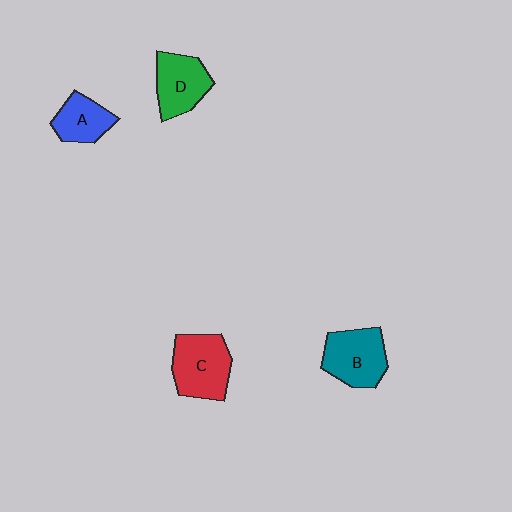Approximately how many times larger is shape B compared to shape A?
Approximately 1.4 times.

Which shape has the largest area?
Shape C (red).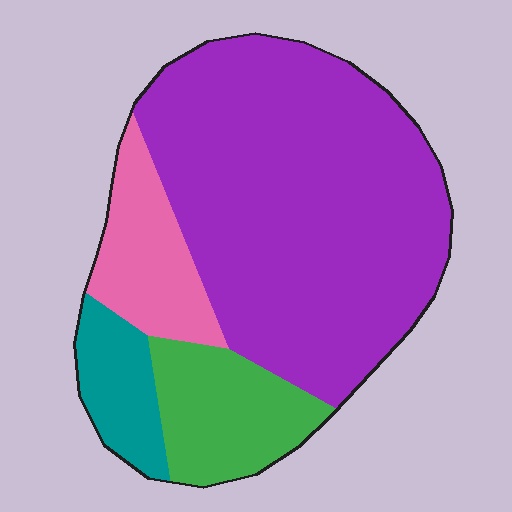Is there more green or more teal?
Green.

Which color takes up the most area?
Purple, at roughly 65%.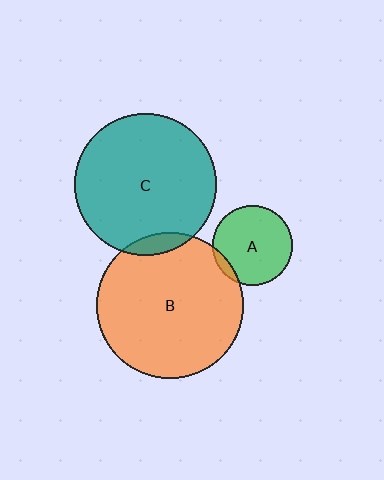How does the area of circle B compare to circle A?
Approximately 3.4 times.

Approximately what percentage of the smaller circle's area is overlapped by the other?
Approximately 5%.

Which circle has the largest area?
Circle B (orange).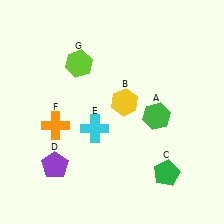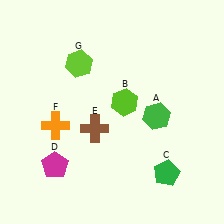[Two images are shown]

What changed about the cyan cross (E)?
In Image 1, E is cyan. In Image 2, it changed to brown.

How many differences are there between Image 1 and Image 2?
There are 3 differences between the two images.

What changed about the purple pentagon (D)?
In Image 1, D is purple. In Image 2, it changed to magenta.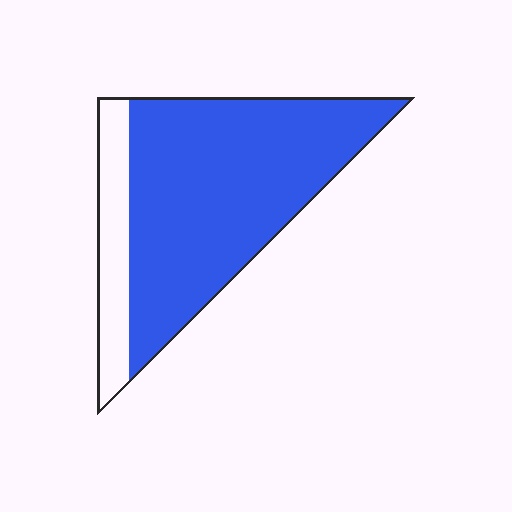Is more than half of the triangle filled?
Yes.